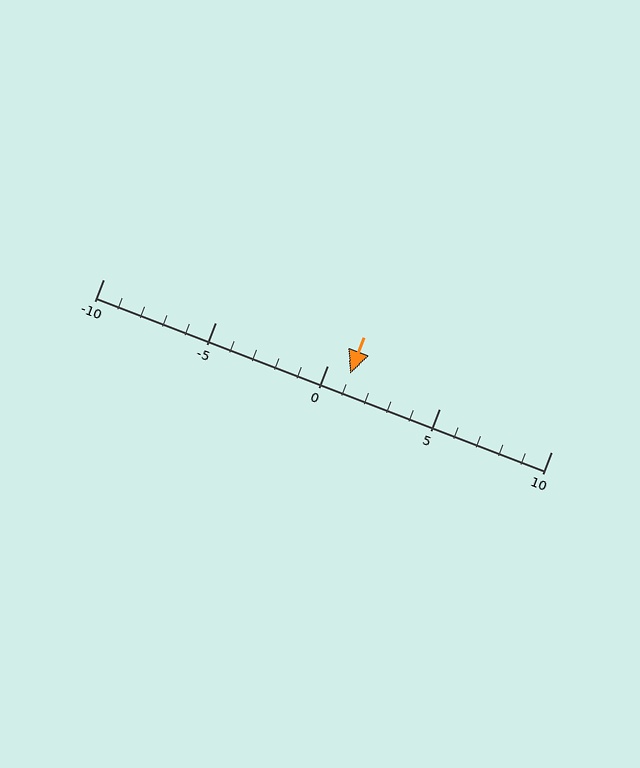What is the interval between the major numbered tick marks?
The major tick marks are spaced 5 units apart.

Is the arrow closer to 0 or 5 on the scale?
The arrow is closer to 0.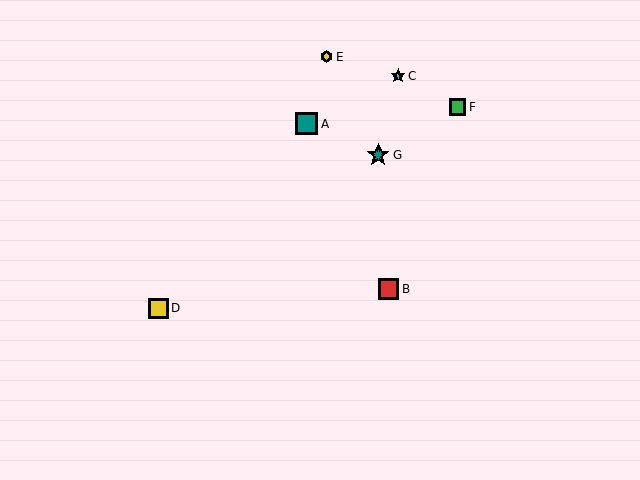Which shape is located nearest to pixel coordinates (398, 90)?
The cyan star (labeled C) at (398, 76) is nearest to that location.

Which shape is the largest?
The teal star (labeled G) is the largest.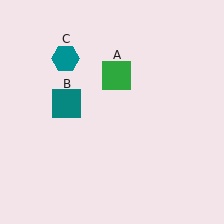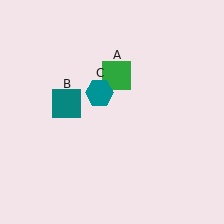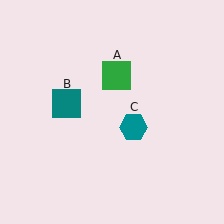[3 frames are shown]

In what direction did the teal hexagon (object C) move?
The teal hexagon (object C) moved down and to the right.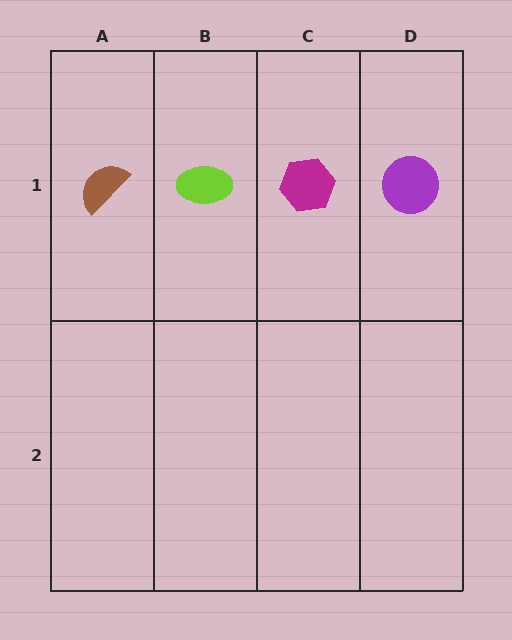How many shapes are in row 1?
4 shapes.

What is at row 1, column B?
A lime ellipse.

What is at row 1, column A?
A brown semicircle.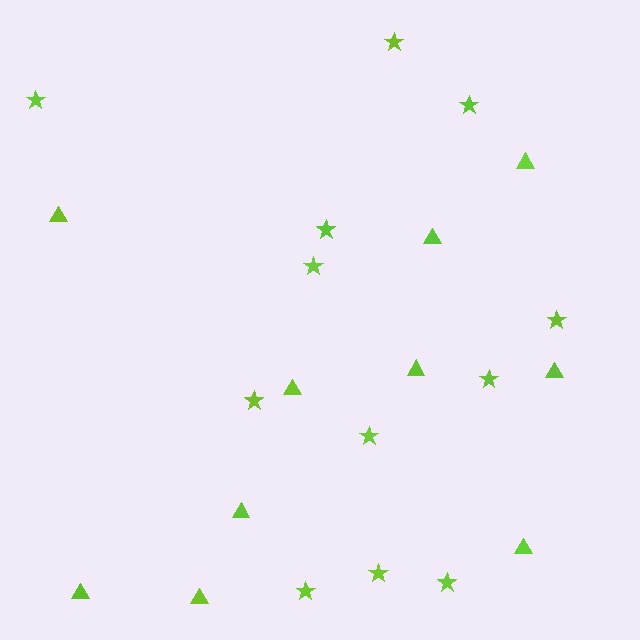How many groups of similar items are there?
There are 2 groups: one group of stars (12) and one group of triangles (10).